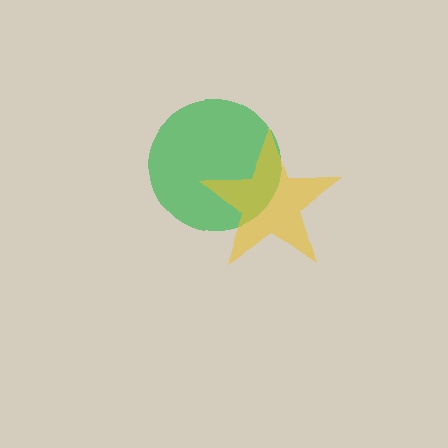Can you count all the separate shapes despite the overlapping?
Yes, there are 2 separate shapes.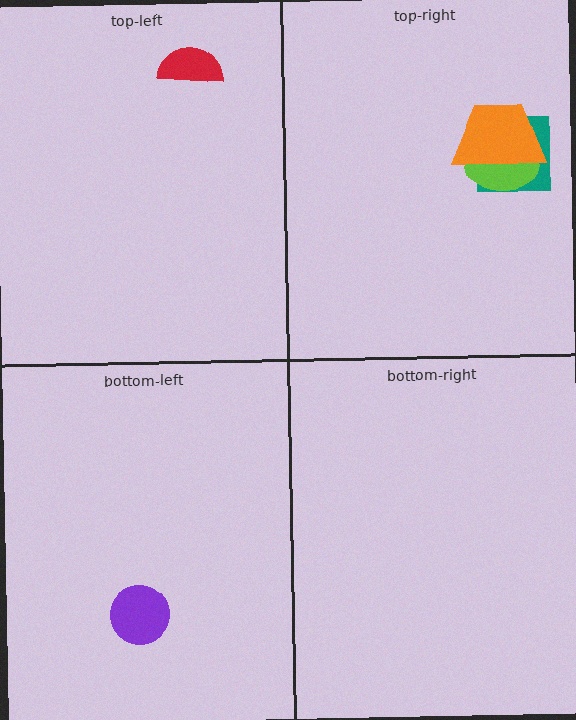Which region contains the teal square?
The top-right region.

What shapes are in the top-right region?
The teal square, the lime ellipse, the orange trapezoid.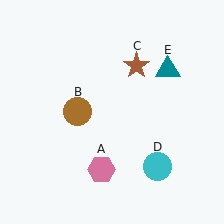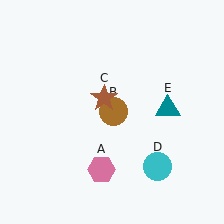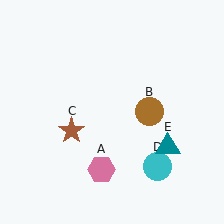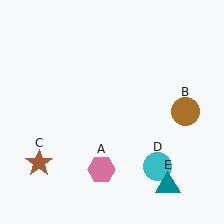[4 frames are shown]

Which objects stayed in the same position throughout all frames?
Pink hexagon (object A) and cyan circle (object D) remained stationary.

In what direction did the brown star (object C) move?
The brown star (object C) moved down and to the left.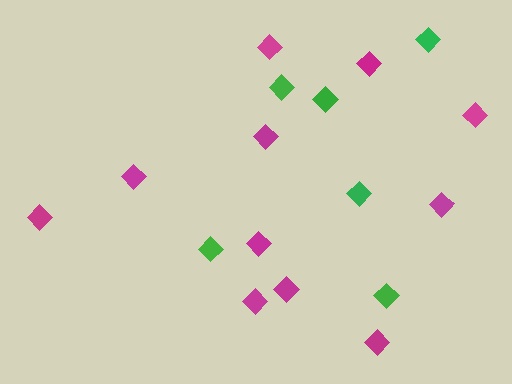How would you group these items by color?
There are 2 groups: one group of green diamonds (6) and one group of magenta diamonds (11).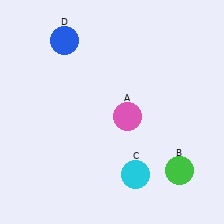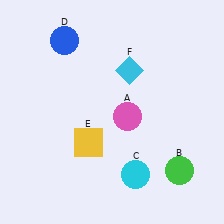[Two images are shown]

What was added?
A yellow square (E), a cyan diamond (F) were added in Image 2.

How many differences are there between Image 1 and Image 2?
There are 2 differences between the two images.